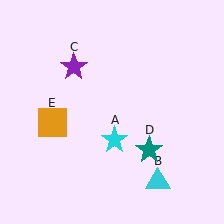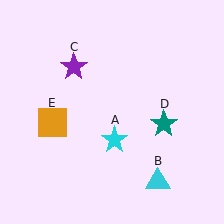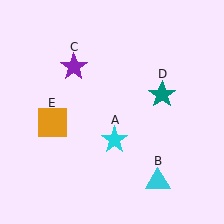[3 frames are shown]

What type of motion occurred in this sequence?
The teal star (object D) rotated counterclockwise around the center of the scene.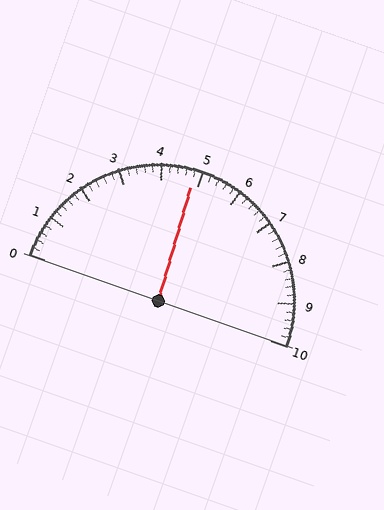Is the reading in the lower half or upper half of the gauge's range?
The reading is in the lower half of the range (0 to 10).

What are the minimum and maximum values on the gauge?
The gauge ranges from 0 to 10.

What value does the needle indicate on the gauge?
The needle indicates approximately 4.8.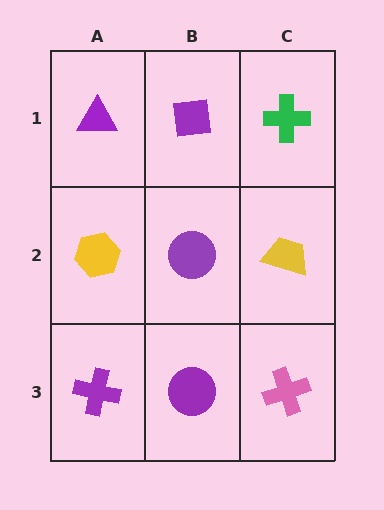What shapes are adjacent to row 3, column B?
A purple circle (row 2, column B), a purple cross (row 3, column A), a pink cross (row 3, column C).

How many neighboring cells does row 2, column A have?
3.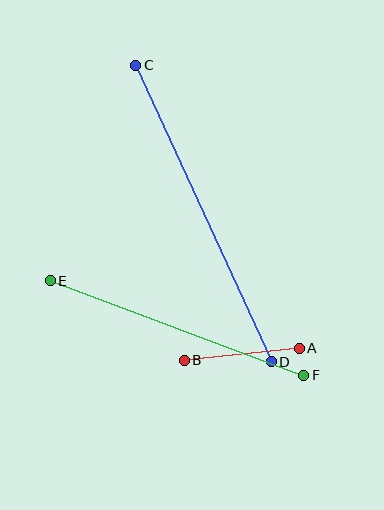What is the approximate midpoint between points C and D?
The midpoint is at approximately (203, 214) pixels.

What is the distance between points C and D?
The distance is approximately 326 pixels.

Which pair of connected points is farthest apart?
Points C and D are farthest apart.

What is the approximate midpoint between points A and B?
The midpoint is at approximately (242, 354) pixels.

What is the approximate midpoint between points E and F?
The midpoint is at approximately (177, 328) pixels.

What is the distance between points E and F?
The distance is approximately 271 pixels.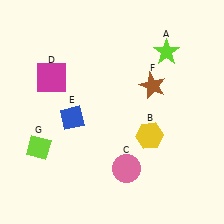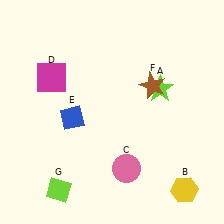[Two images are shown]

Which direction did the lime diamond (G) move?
The lime diamond (G) moved down.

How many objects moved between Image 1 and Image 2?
3 objects moved between the two images.